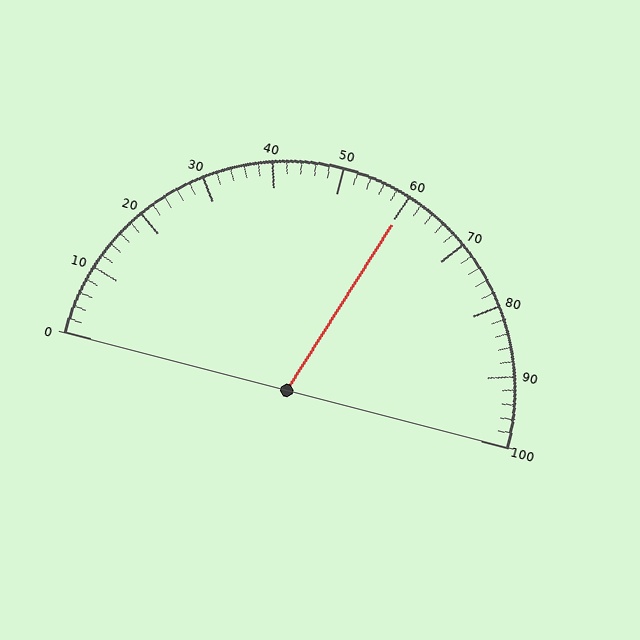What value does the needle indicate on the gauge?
The needle indicates approximately 60.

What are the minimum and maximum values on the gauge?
The gauge ranges from 0 to 100.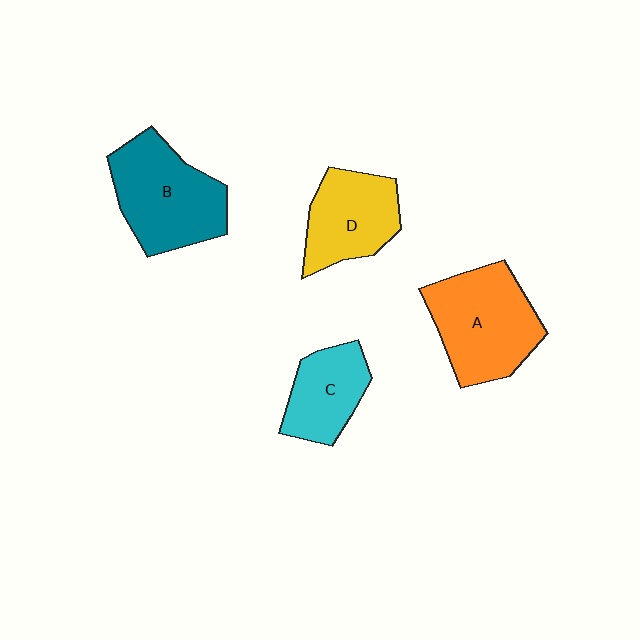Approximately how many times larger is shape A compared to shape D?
Approximately 1.3 times.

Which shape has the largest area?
Shape A (orange).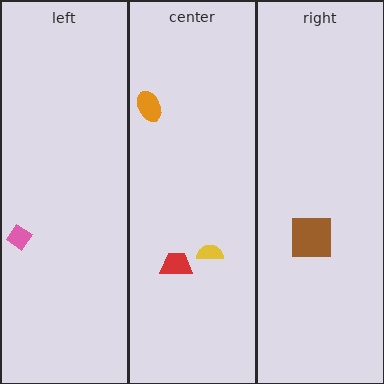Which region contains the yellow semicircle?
The center region.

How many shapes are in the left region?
1.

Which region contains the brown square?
The right region.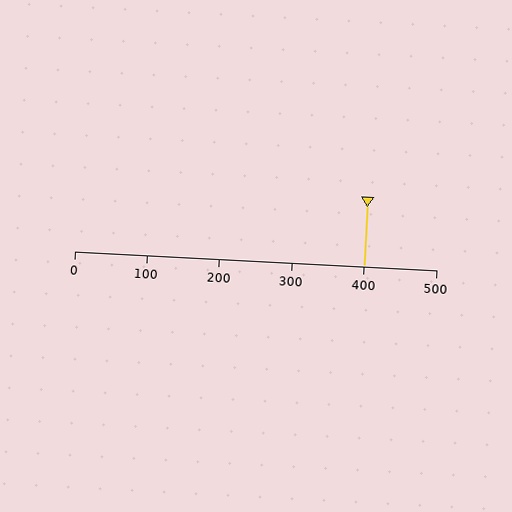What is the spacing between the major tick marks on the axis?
The major ticks are spaced 100 apart.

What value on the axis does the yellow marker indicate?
The marker indicates approximately 400.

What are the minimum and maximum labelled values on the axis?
The axis runs from 0 to 500.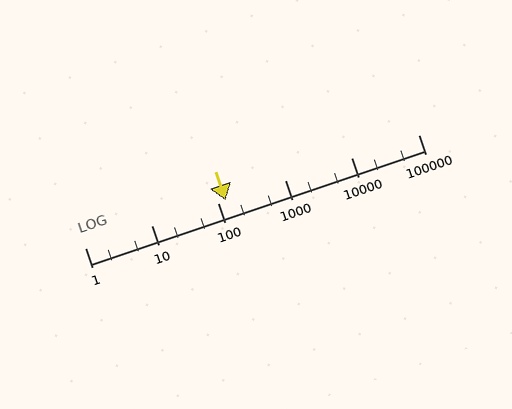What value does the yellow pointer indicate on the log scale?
The pointer indicates approximately 130.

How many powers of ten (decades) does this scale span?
The scale spans 5 decades, from 1 to 100000.